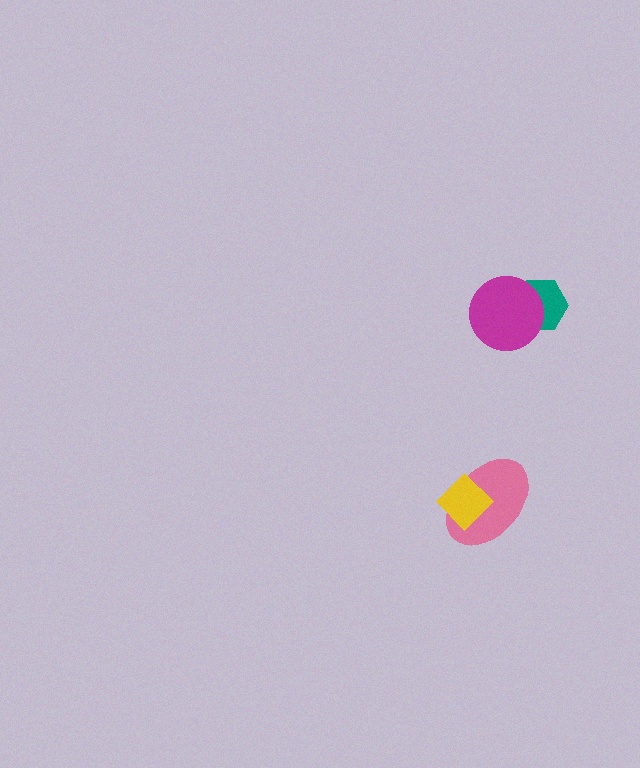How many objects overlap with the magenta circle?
1 object overlaps with the magenta circle.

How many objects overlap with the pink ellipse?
1 object overlaps with the pink ellipse.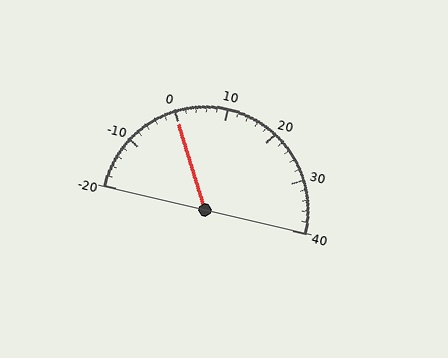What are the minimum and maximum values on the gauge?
The gauge ranges from -20 to 40.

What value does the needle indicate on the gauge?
The needle indicates approximately 0.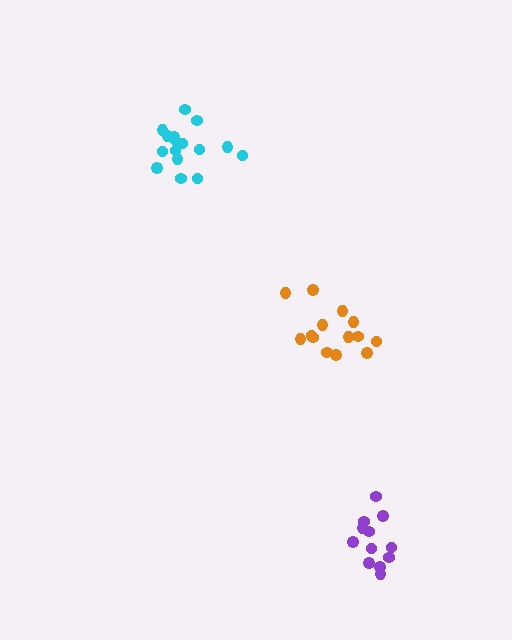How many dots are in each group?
Group 1: 14 dots, Group 2: 16 dots, Group 3: 12 dots (42 total).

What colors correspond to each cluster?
The clusters are colored: orange, cyan, purple.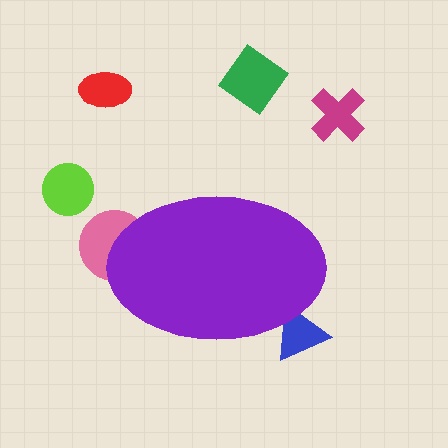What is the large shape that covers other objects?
A purple ellipse.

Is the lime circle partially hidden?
No, the lime circle is fully visible.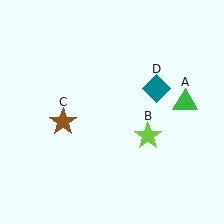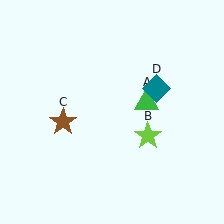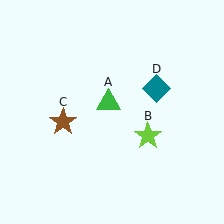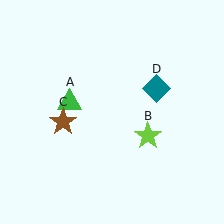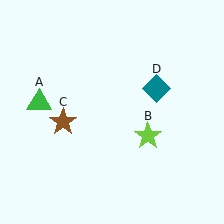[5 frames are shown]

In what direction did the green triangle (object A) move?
The green triangle (object A) moved left.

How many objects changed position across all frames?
1 object changed position: green triangle (object A).